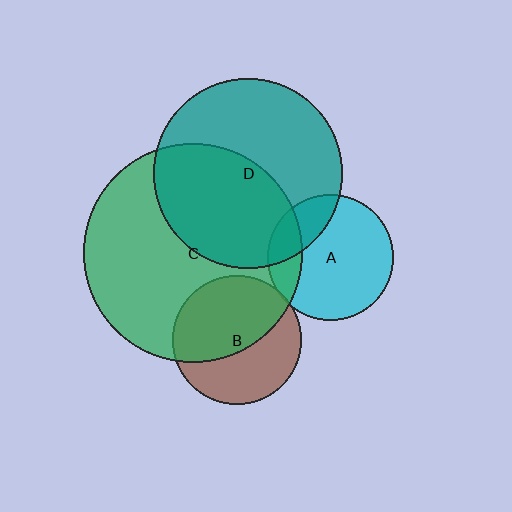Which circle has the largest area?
Circle C (green).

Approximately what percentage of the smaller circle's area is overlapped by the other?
Approximately 5%.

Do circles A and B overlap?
Yes.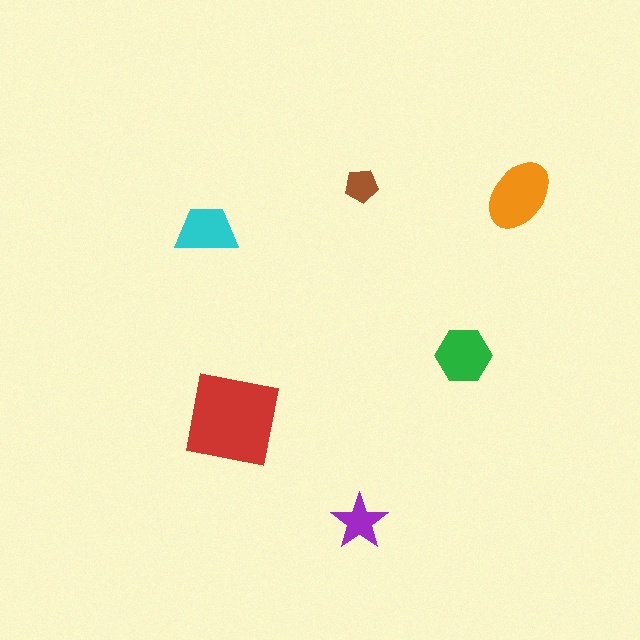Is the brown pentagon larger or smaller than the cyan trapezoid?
Smaller.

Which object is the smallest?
The brown pentagon.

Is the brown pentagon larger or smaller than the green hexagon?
Smaller.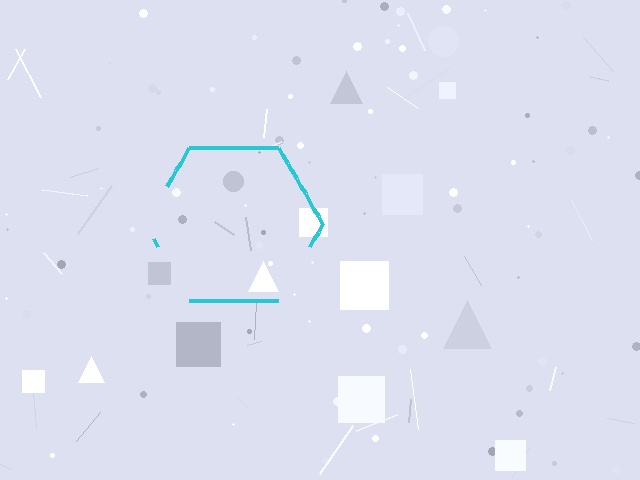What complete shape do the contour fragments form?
The contour fragments form a hexagon.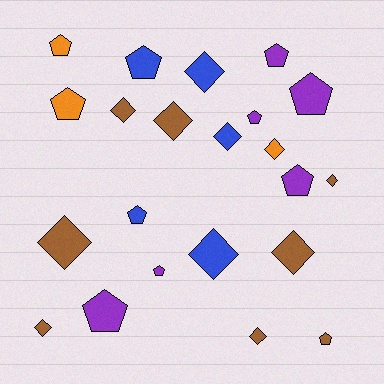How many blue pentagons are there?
There are 2 blue pentagons.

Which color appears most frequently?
Brown, with 8 objects.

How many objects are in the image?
There are 22 objects.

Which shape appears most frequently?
Pentagon, with 11 objects.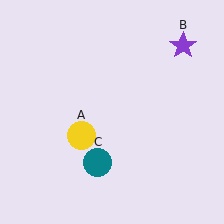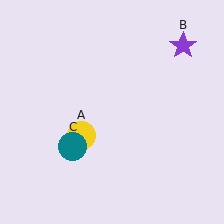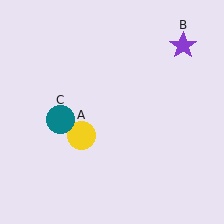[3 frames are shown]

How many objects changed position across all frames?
1 object changed position: teal circle (object C).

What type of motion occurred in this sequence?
The teal circle (object C) rotated clockwise around the center of the scene.